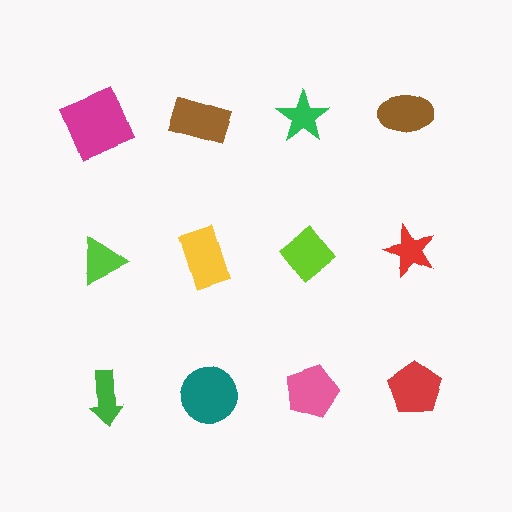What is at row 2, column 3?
A lime diamond.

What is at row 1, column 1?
A magenta square.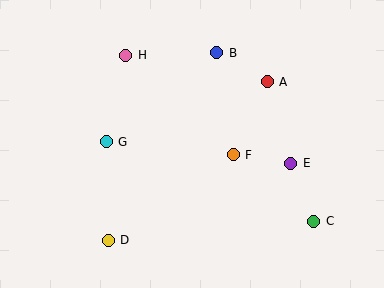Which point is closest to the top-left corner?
Point H is closest to the top-left corner.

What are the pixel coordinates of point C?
Point C is at (314, 221).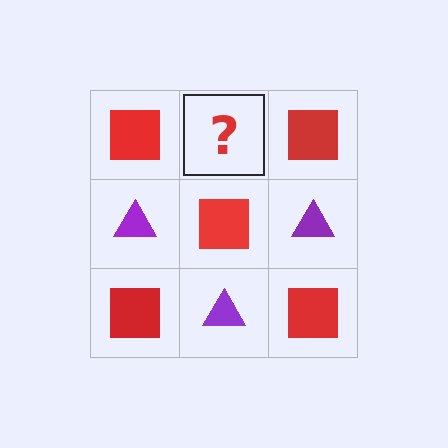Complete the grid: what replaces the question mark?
The question mark should be replaced with a purple triangle.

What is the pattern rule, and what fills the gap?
The rule is that it alternates red square and purple triangle in a checkerboard pattern. The gap should be filled with a purple triangle.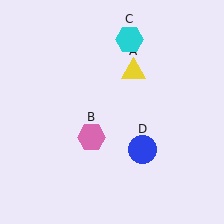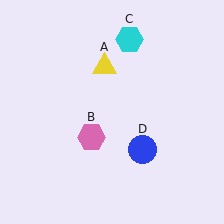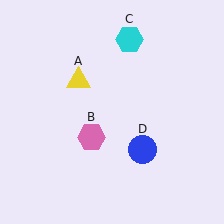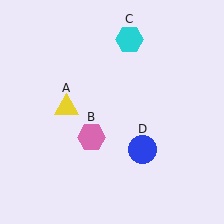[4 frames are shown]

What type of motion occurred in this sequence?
The yellow triangle (object A) rotated counterclockwise around the center of the scene.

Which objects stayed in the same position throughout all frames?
Pink hexagon (object B) and cyan hexagon (object C) and blue circle (object D) remained stationary.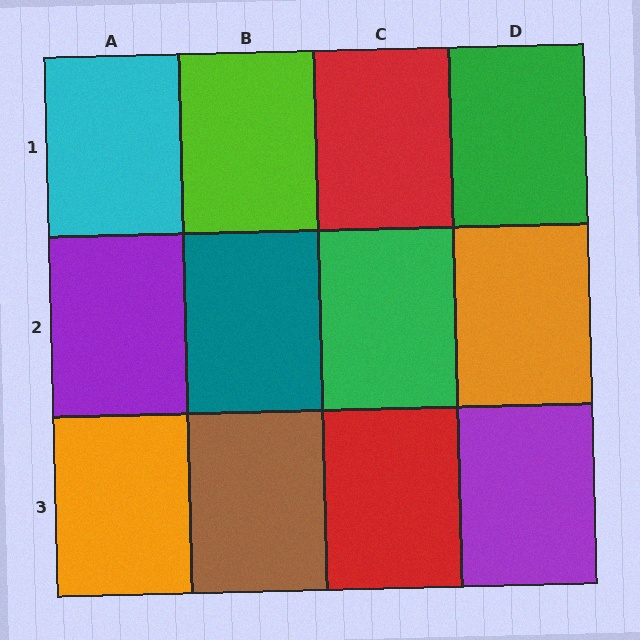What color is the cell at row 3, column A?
Orange.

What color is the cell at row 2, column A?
Purple.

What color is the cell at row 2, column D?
Orange.